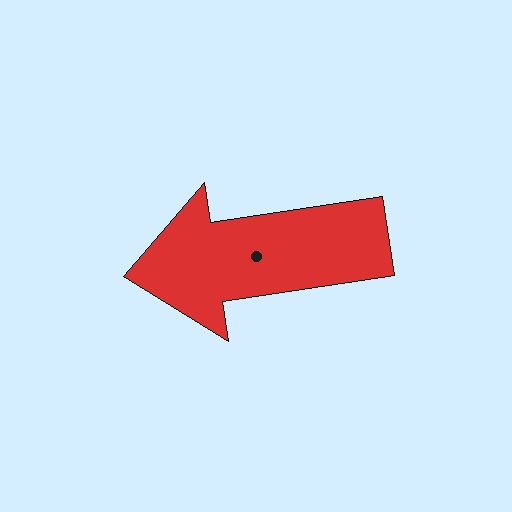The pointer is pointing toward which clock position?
Roughly 9 o'clock.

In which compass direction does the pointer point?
West.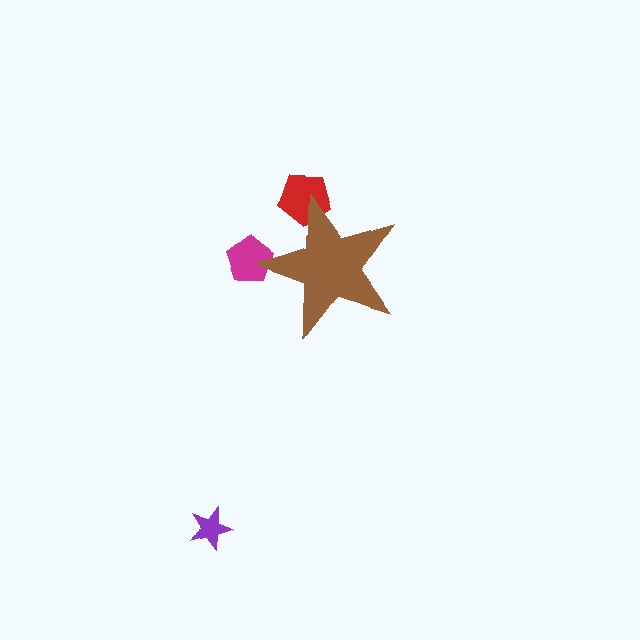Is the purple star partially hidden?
No, the purple star is fully visible.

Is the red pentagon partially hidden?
Yes, the red pentagon is partially hidden behind the brown star.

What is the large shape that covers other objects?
A brown star.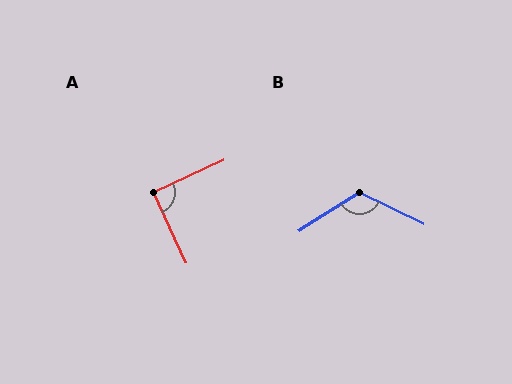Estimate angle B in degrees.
Approximately 122 degrees.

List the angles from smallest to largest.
A (90°), B (122°).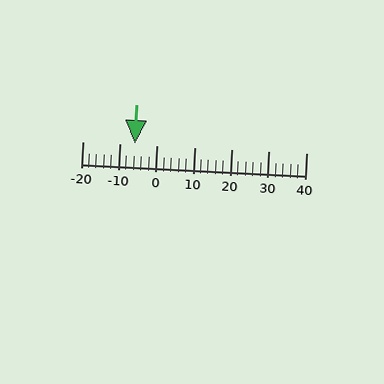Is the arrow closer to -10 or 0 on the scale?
The arrow is closer to -10.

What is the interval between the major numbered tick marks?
The major tick marks are spaced 10 units apart.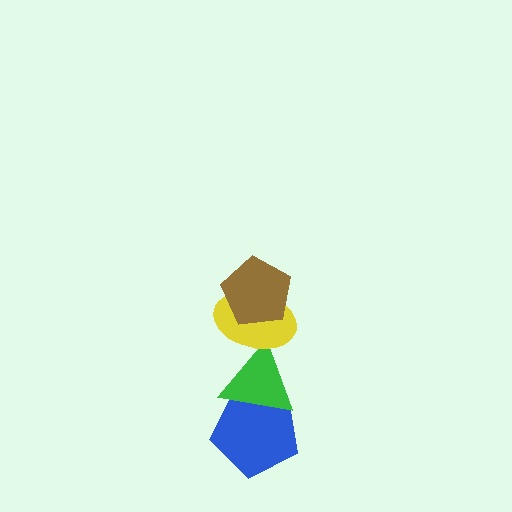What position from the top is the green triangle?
The green triangle is 3rd from the top.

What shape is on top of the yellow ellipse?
The brown pentagon is on top of the yellow ellipse.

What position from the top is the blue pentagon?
The blue pentagon is 4th from the top.